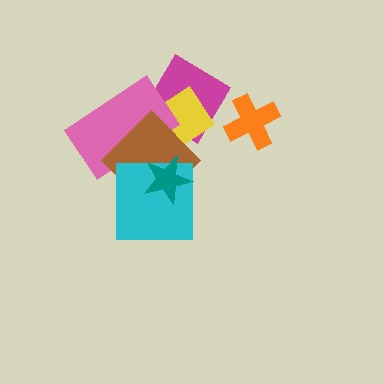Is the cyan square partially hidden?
Yes, it is partially covered by another shape.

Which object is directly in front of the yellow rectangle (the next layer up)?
The pink rectangle is directly in front of the yellow rectangle.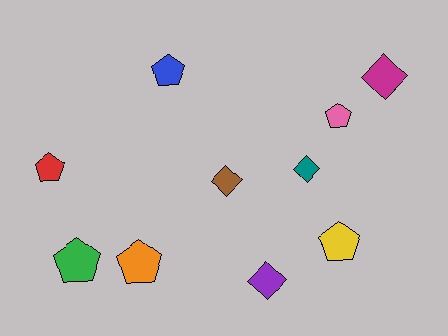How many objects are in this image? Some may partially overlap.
There are 10 objects.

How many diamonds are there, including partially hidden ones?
There are 4 diamonds.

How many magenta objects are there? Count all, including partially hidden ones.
There is 1 magenta object.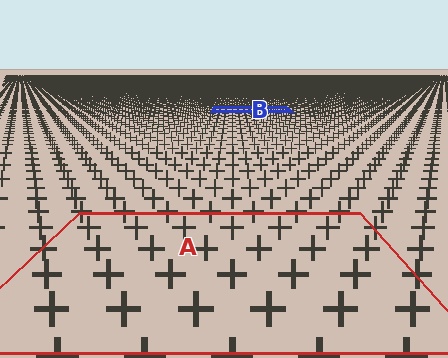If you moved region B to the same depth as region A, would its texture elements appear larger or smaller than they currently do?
They would appear larger. At a closer depth, the same texture elements are projected at a bigger on-screen size.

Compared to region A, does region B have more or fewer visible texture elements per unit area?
Region B has more texture elements per unit area — they are packed more densely because it is farther away.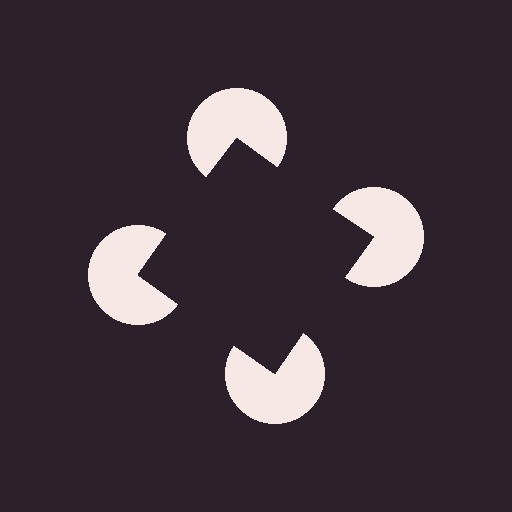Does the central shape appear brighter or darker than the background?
It typically appears slightly darker than the background, even though no actual brightness change is drawn.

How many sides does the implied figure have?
4 sides.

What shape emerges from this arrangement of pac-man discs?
An illusory square — its edges are inferred from the aligned wedge cuts in the pac-man discs, not physically drawn.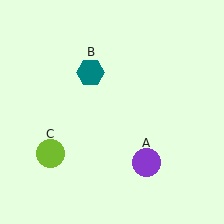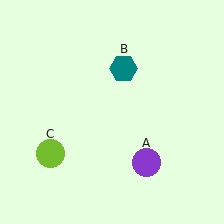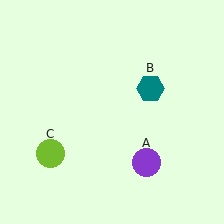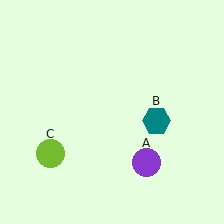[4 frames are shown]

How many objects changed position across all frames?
1 object changed position: teal hexagon (object B).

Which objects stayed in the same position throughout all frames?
Purple circle (object A) and lime circle (object C) remained stationary.